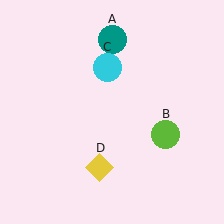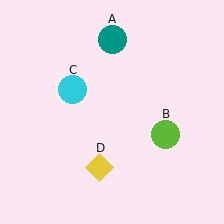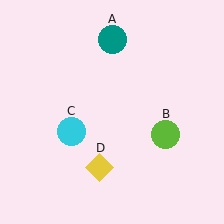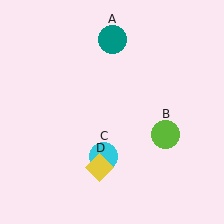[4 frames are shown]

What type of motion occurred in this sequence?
The cyan circle (object C) rotated counterclockwise around the center of the scene.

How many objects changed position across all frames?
1 object changed position: cyan circle (object C).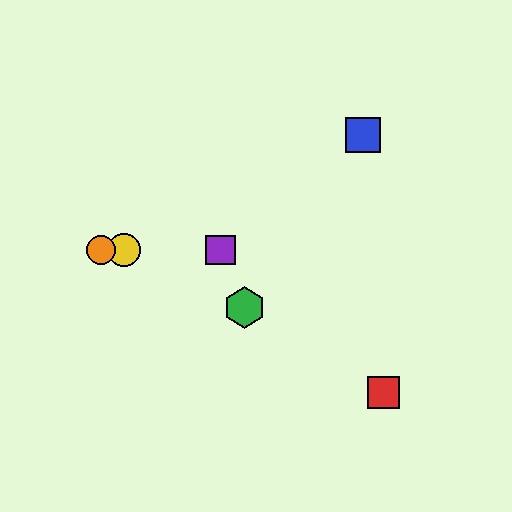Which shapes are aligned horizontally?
The yellow circle, the purple square, the orange circle are aligned horizontally.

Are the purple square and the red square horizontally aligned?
No, the purple square is at y≈250 and the red square is at y≈392.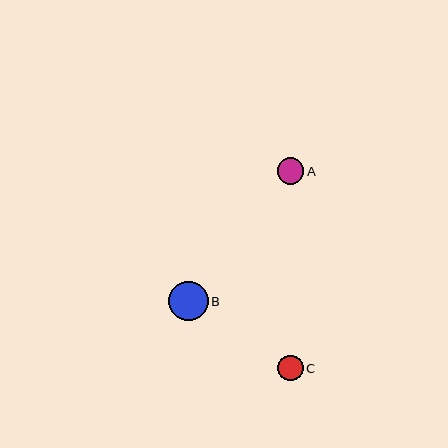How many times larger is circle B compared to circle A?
Circle B is approximately 1.5 times the size of circle A.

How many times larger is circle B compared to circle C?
Circle B is approximately 1.5 times the size of circle C.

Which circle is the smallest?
Circle C is the smallest with a size of approximately 25 pixels.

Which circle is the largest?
Circle B is the largest with a size of approximately 39 pixels.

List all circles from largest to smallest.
From largest to smallest: B, A, C.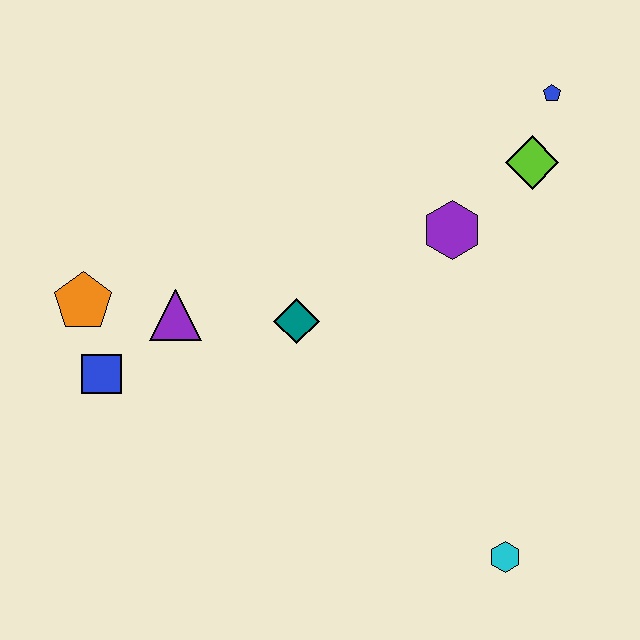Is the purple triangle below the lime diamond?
Yes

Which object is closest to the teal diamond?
The purple triangle is closest to the teal diamond.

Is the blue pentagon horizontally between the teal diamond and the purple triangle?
No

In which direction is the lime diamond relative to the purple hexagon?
The lime diamond is to the right of the purple hexagon.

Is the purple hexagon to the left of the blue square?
No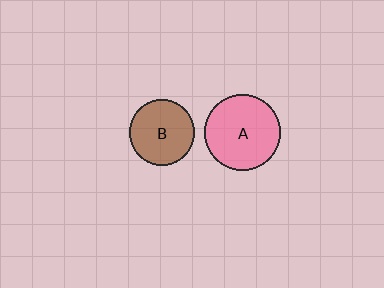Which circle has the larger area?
Circle A (pink).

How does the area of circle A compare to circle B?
Approximately 1.3 times.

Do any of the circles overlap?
No, none of the circles overlap.